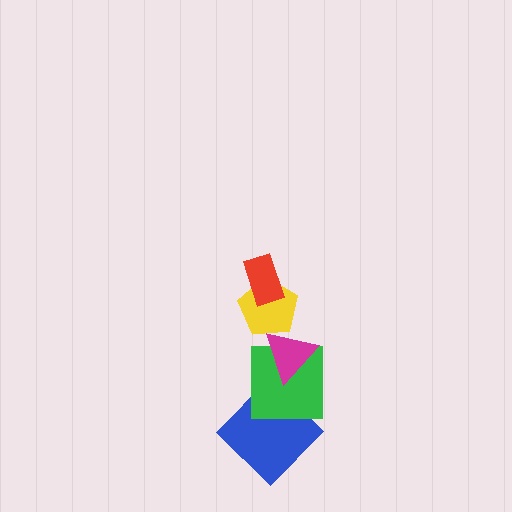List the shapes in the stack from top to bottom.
From top to bottom: the red rectangle, the yellow pentagon, the magenta triangle, the green square, the blue diamond.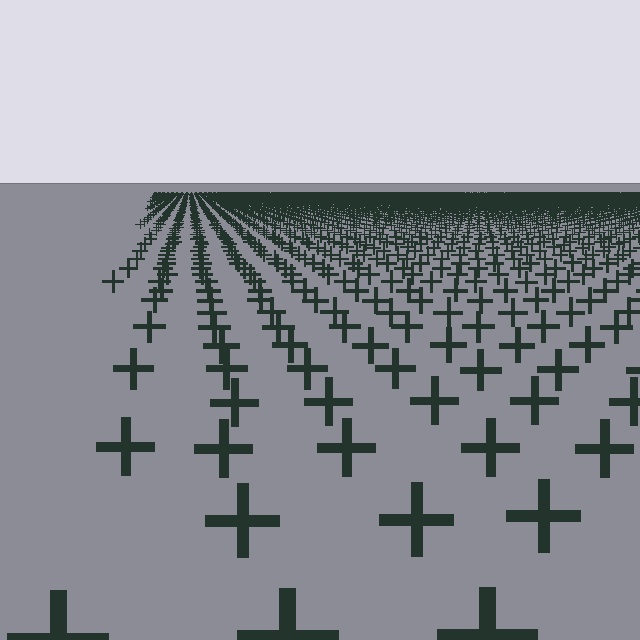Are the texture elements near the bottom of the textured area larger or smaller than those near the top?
Larger. Near the bottom, elements are closer to the viewer and appear at a bigger on-screen size.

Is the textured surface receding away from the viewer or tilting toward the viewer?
The surface is receding away from the viewer. Texture elements get smaller and denser toward the top.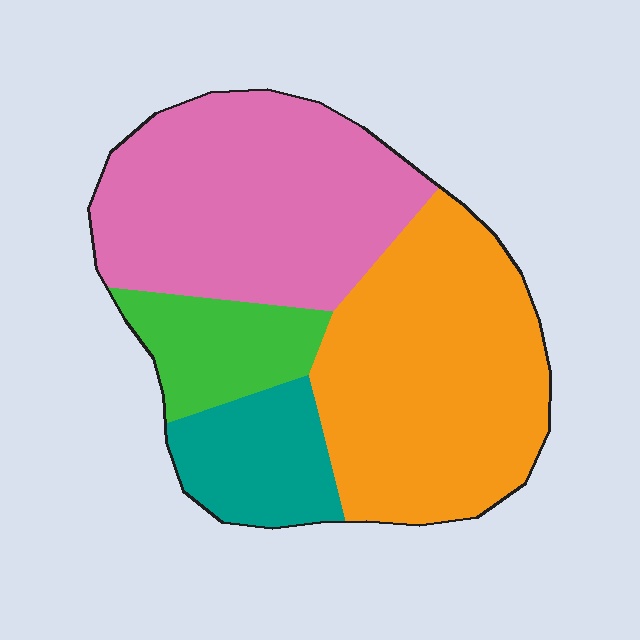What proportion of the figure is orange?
Orange covers roughly 40% of the figure.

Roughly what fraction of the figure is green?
Green takes up about one eighth (1/8) of the figure.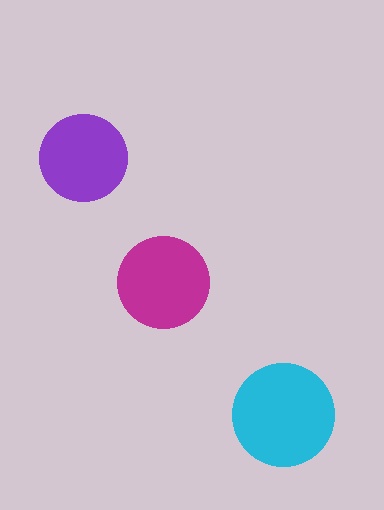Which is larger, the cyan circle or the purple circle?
The cyan one.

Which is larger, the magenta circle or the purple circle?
The magenta one.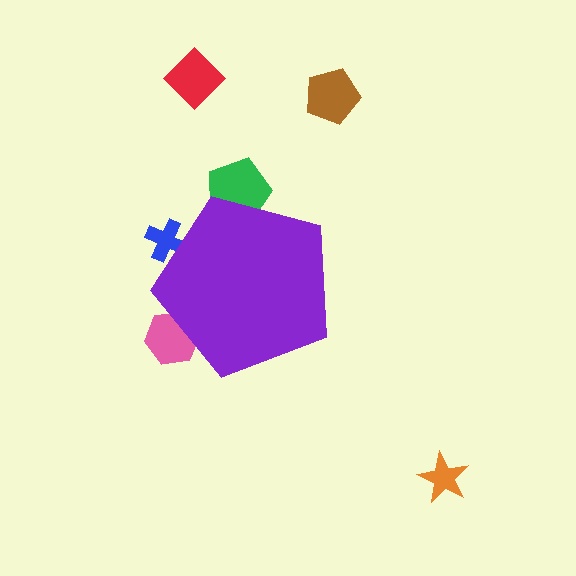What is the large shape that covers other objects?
A purple pentagon.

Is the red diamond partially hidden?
No, the red diamond is fully visible.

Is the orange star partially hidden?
No, the orange star is fully visible.